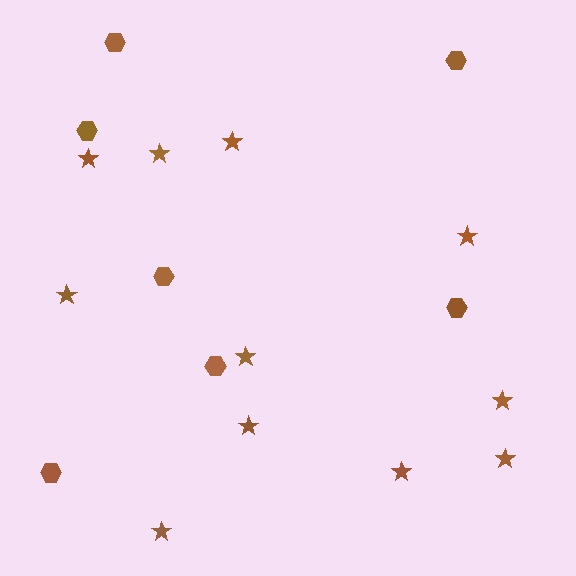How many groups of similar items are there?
There are 2 groups: one group of hexagons (7) and one group of stars (11).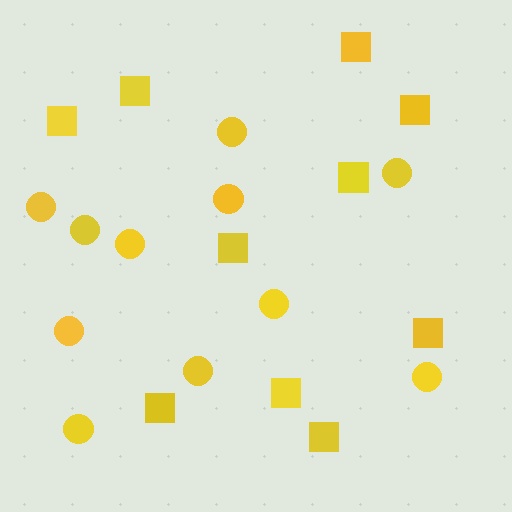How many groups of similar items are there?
There are 2 groups: one group of squares (10) and one group of circles (11).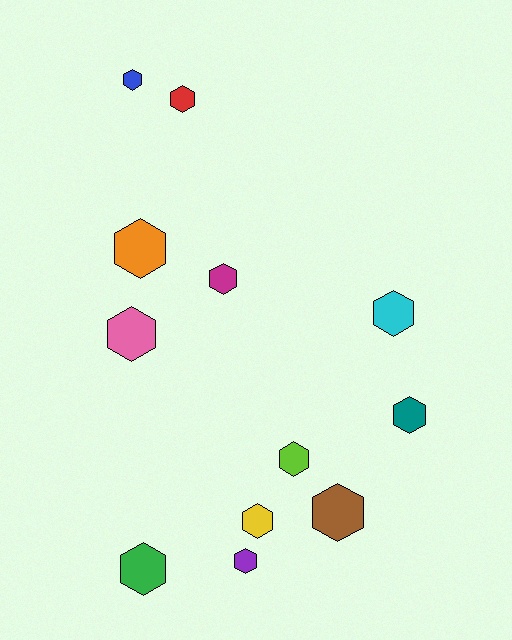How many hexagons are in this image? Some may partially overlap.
There are 12 hexagons.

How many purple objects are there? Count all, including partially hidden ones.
There is 1 purple object.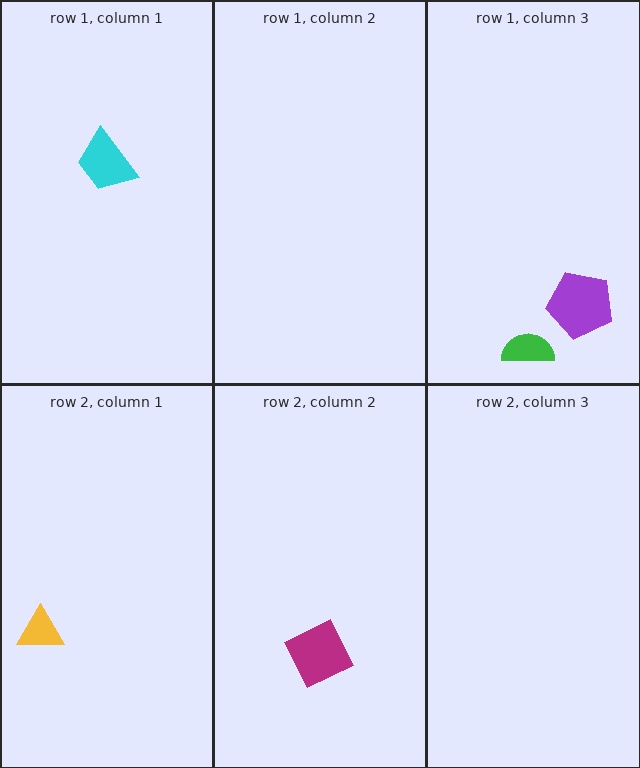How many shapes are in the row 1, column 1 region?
1.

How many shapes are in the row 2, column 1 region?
1.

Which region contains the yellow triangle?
The row 2, column 1 region.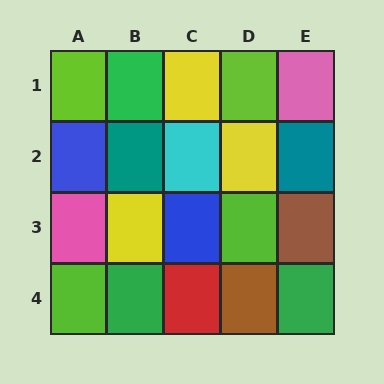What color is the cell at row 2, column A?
Blue.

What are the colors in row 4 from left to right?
Lime, green, red, brown, green.